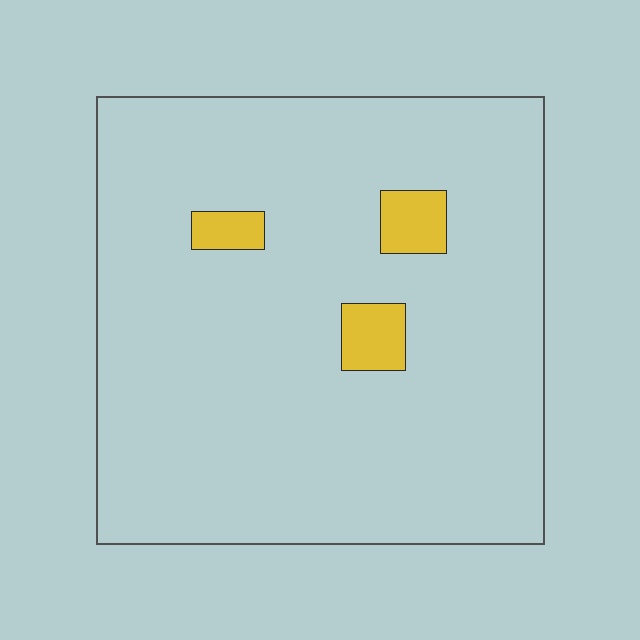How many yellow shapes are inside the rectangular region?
3.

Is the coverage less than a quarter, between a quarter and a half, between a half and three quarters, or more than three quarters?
Less than a quarter.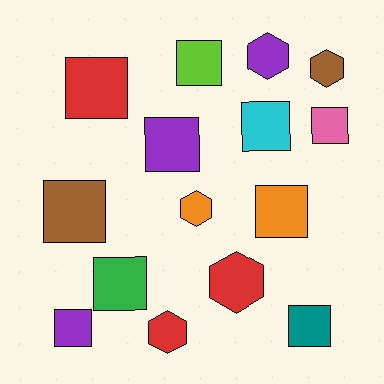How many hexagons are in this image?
There are 5 hexagons.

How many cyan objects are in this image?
There is 1 cyan object.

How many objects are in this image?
There are 15 objects.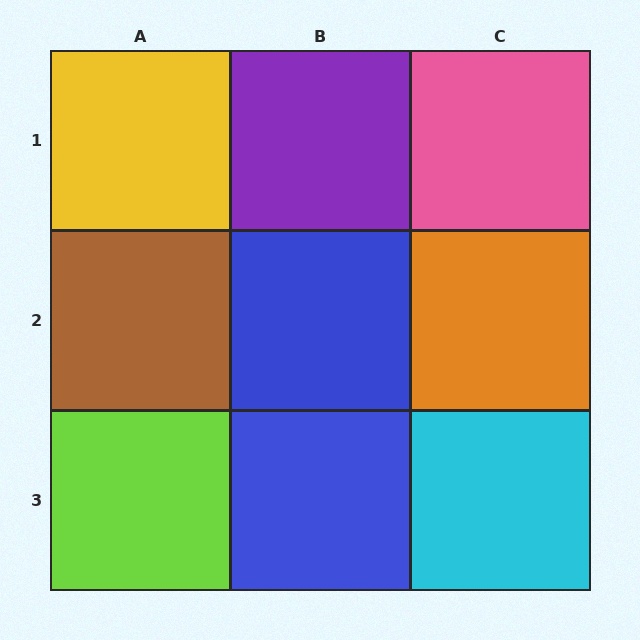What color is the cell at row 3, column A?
Lime.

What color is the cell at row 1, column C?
Pink.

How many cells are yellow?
1 cell is yellow.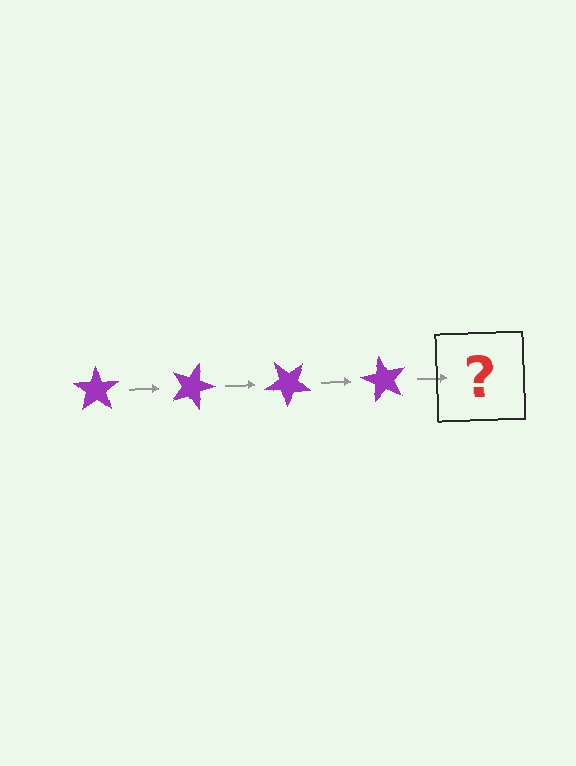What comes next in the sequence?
The next element should be a purple star rotated 80 degrees.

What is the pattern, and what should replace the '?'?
The pattern is that the star rotates 20 degrees each step. The '?' should be a purple star rotated 80 degrees.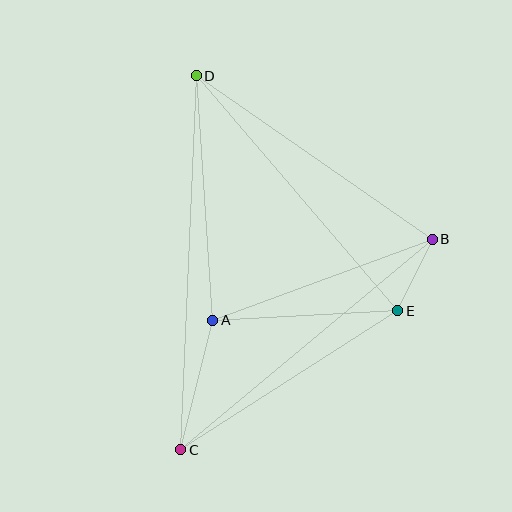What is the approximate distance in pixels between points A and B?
The distance between A and B is approximately 234 pixels.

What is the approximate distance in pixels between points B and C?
The distance between B and C is approximately 328 pixels.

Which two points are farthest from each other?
Points C and D are farthest from each other.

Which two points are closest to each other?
Points B and E are closest to each other.